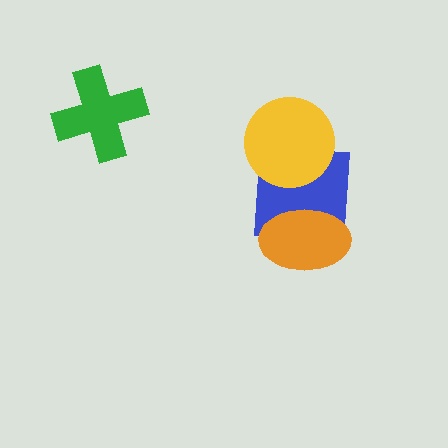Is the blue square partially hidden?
Yes, it is partially covered by another shape.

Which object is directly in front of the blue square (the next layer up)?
The yellow circle is directly in front of the blue square.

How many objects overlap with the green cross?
0 objects overlap with the green cross.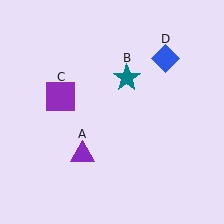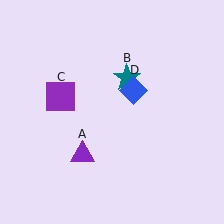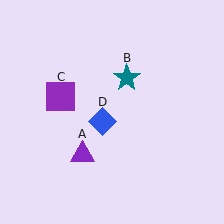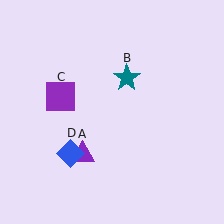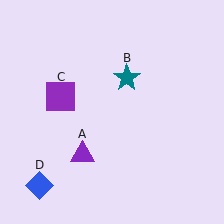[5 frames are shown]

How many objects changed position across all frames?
1 object changed position: blue diamond (object D).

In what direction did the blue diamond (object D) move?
The blue diamond (object D) moved down and to the left.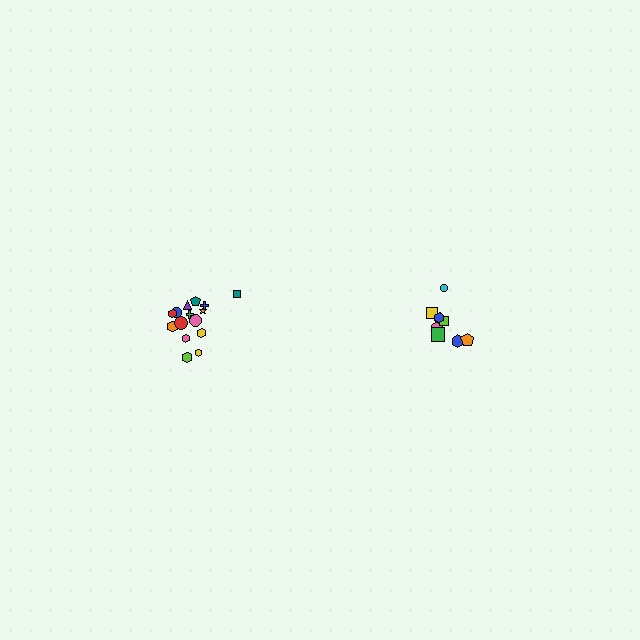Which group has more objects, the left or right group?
The left group.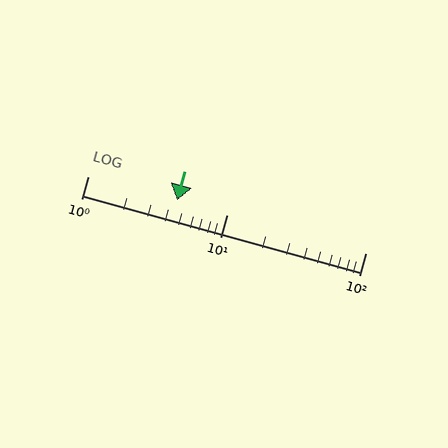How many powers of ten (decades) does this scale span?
The scale spans 2 decades, from 1 to 100.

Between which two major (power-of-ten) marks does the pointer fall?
The pointer is between 1 and 10.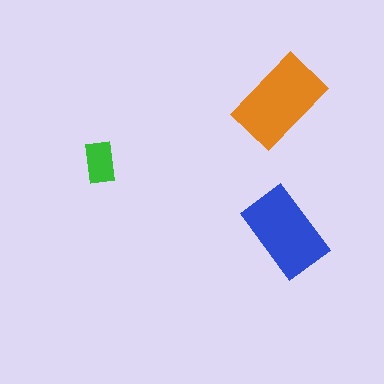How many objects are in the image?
There are 3 objects in the image.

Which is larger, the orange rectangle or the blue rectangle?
The orange one.